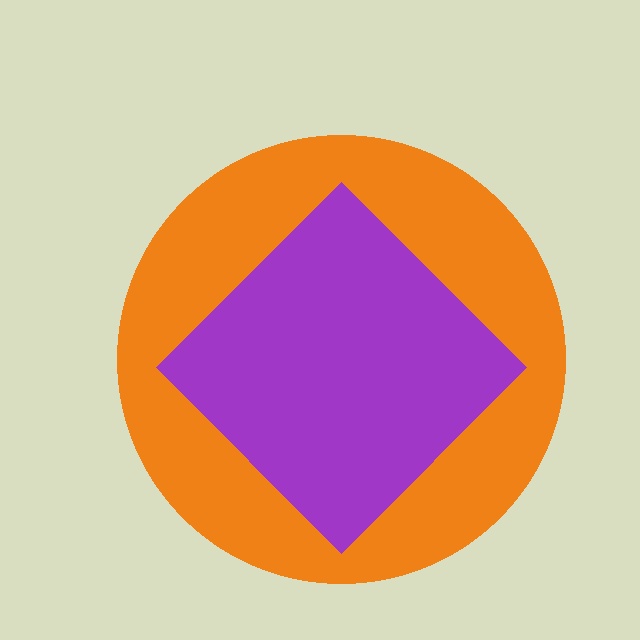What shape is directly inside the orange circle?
The purple diamond.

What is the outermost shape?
The orange circle.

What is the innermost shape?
The purple diamond.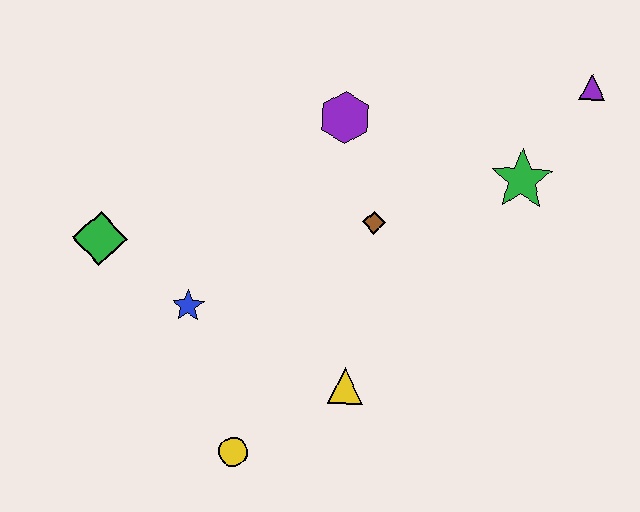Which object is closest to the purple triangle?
The green star is closest to the purple triangle.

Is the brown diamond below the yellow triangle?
No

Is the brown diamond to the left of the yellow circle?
No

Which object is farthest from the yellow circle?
The purple triangle is farthest from the yellow circle.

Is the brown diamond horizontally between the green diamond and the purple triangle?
Yes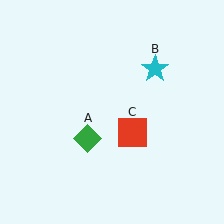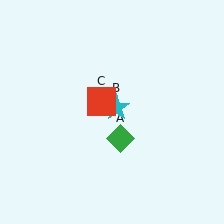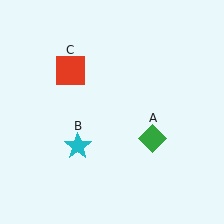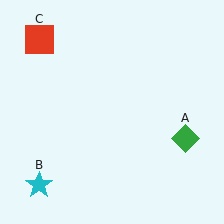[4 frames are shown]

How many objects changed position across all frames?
3 objects changed position: green diamond (object A), cyan star (object B), red square (object C).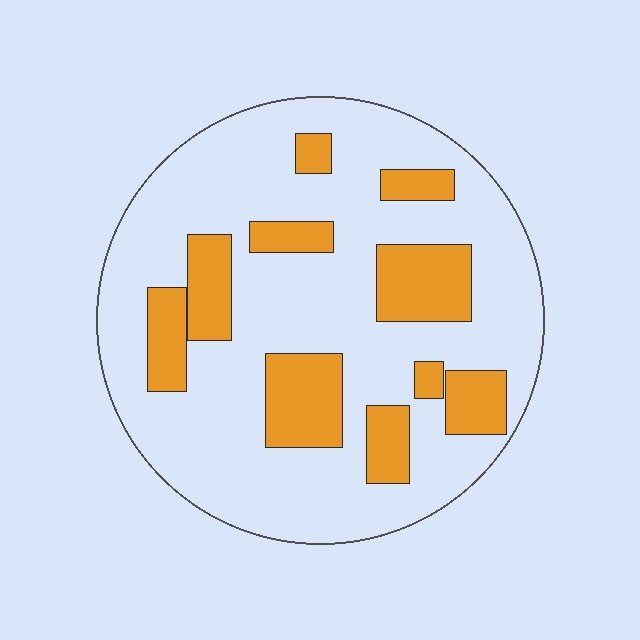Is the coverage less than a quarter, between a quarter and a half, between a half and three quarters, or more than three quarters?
Less than a quarter.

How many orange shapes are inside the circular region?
10.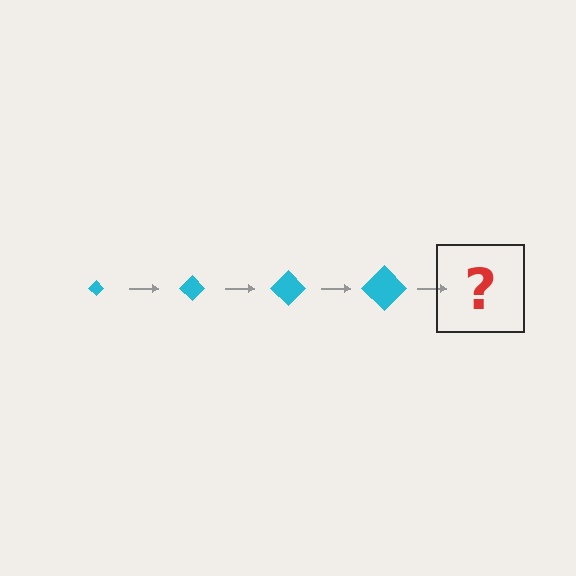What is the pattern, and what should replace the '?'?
The pattern is that the diamond gets progressively larger each step. The '?' should be a cyan diamond, larger than the previous one.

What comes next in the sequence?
The next element should be a cyan diamond, larger than the previous one.